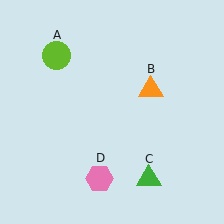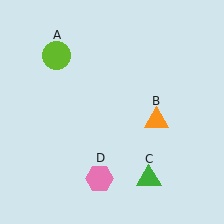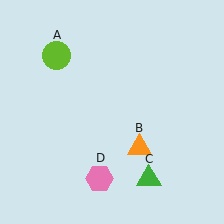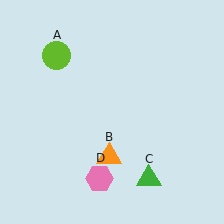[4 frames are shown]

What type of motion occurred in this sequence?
The orange triangle (object B) rotated clockwise around the center of the scene.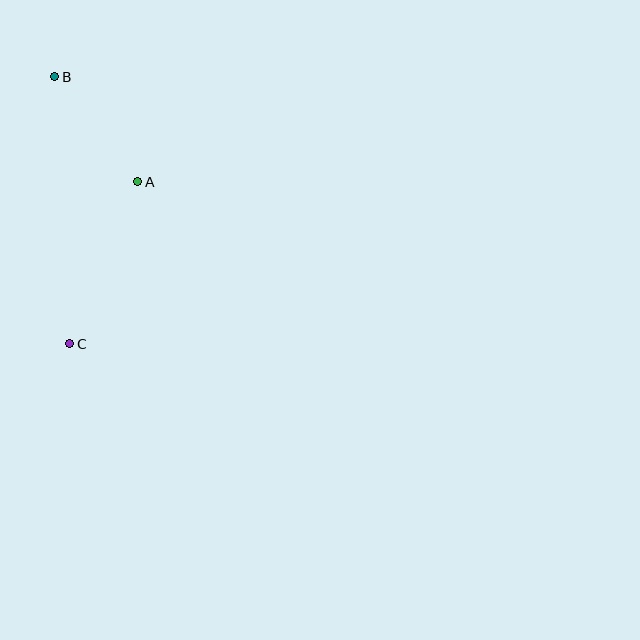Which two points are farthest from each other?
Points B and C are farthest from each other.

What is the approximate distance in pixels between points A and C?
The distance between A and C is approximately 175 pixels.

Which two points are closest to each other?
Points A and B are closest to each other.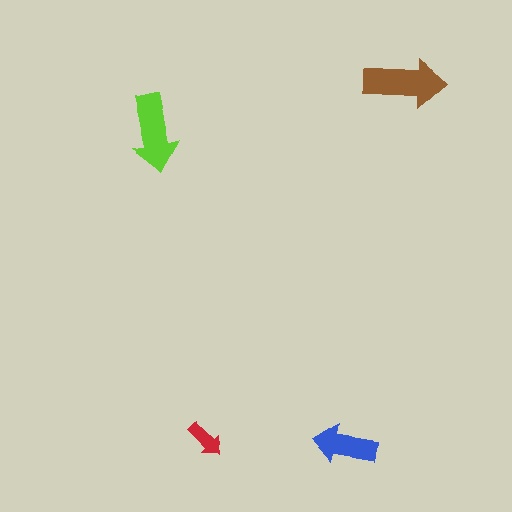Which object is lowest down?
The red arrow is bottommost.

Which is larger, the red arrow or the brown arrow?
The brown one.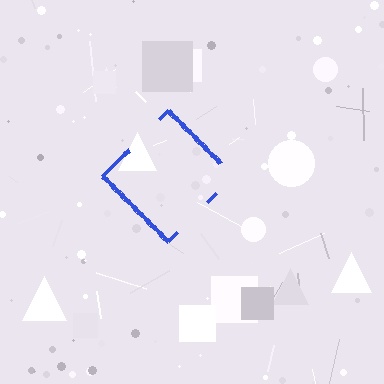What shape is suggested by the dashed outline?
The dashed outline suggests a diamond.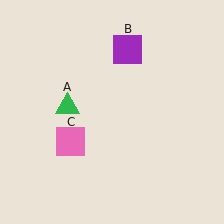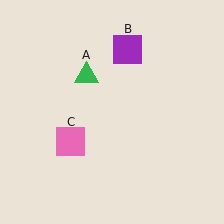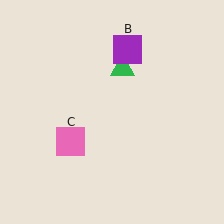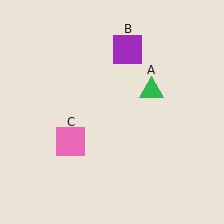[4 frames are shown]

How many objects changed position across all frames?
1 object changed position: green triangle (object A).